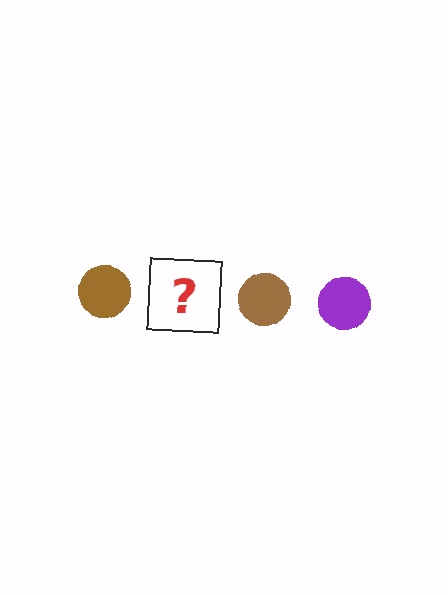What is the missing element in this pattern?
The missing element is a purple circle.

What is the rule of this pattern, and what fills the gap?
The rule is that the pattern cycles through brown, purple circles. The gap should be filled with a purple circle.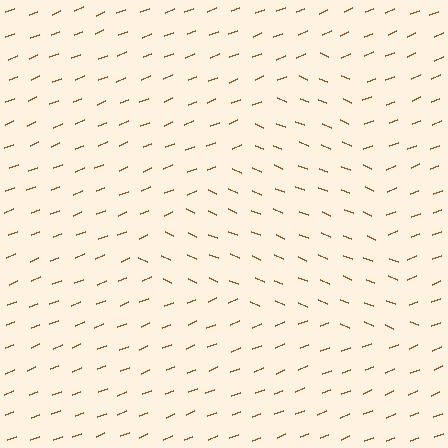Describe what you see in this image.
The image is filled with small brown line segments. A triangle region in the image has lines oriented differently from the surrounding lines, creating a visible texture boundary.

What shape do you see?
I see a triangle.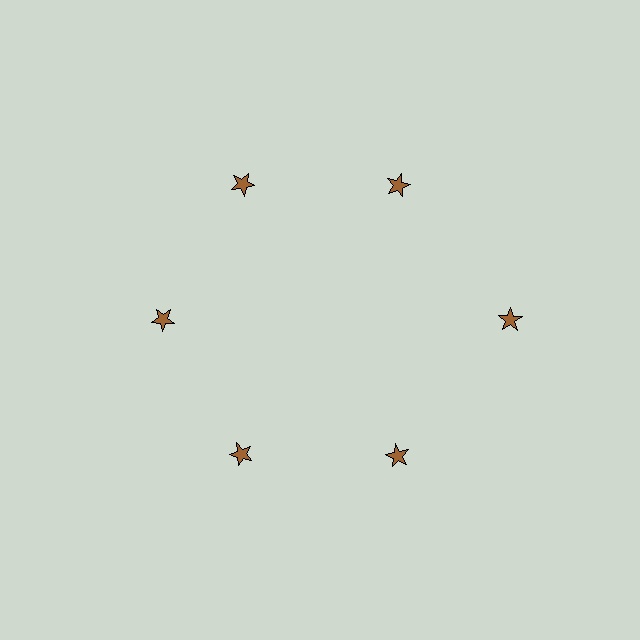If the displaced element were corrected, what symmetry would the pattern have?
It would have 6-fold rotational symmetry — the pattern would map onto itself every 60 degrees.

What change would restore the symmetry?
The symmetry would be restored by moving it inward, back onto the ring so that all 6 stars sit at equal angles and equal distance from the center.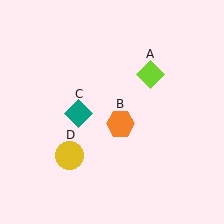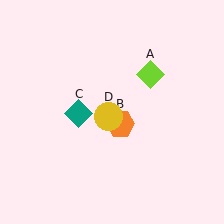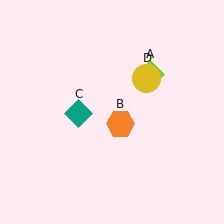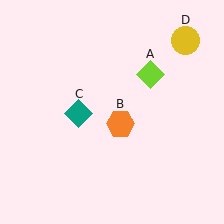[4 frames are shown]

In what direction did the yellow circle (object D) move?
The yellow circle (object D) moved up and to the right.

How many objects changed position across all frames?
1 object changed position: yellow circle (object D).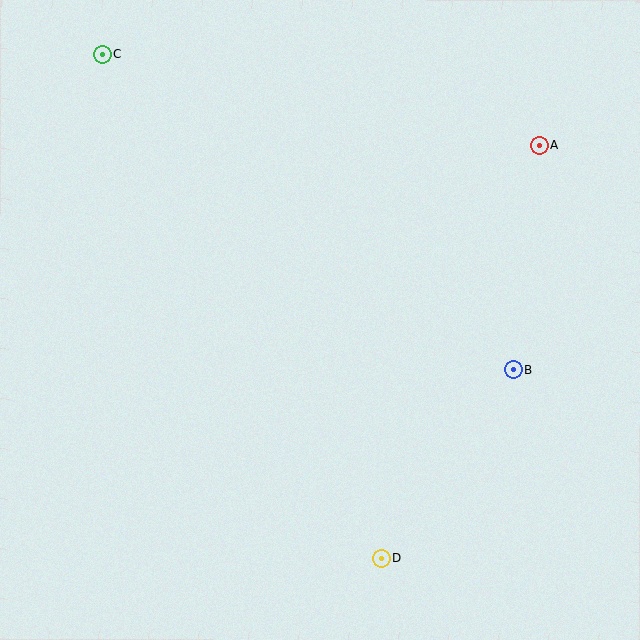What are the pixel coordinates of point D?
Point D is at (381, 559).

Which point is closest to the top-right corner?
Point A is closest to the top-right corner.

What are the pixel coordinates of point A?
Point A is at (539, 145).